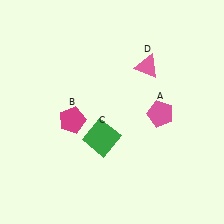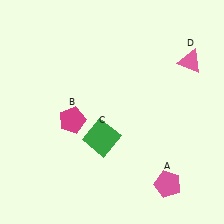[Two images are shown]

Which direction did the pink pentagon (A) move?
The pink pentagon (A) moved down.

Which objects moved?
The objects that moved are: the pink pentagon (A), the pink triangle (D).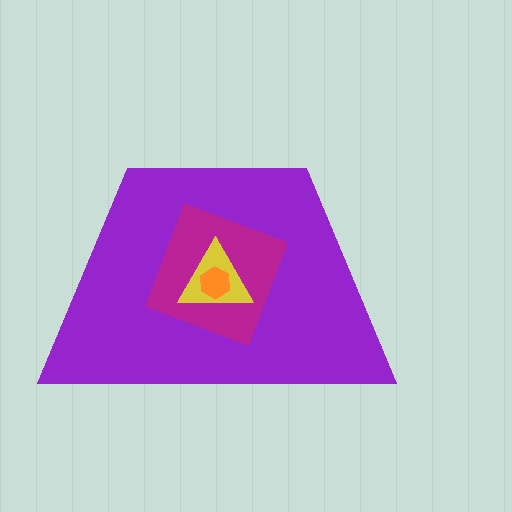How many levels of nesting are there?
4.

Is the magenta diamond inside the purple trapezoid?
Yes.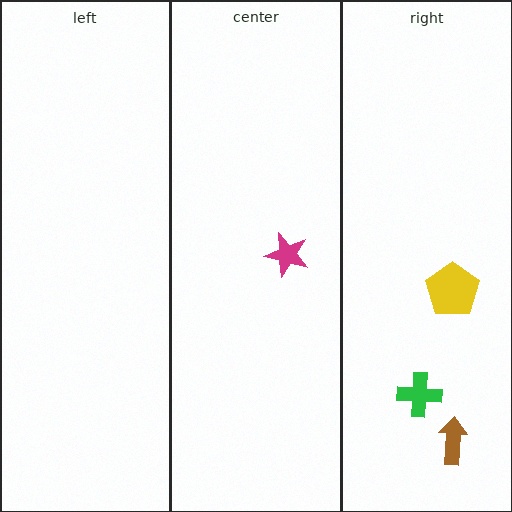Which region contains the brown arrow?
The right region.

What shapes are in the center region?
The magenta star.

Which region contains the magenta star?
The center region.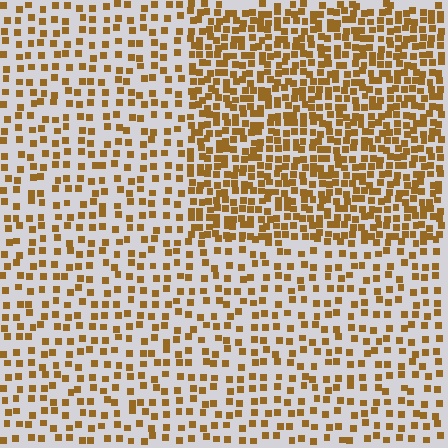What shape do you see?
I see a rectangle.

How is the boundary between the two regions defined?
The boundary is defined by a change in element density (approximately 2.1x ratio). All elements are the same color, size, and shape.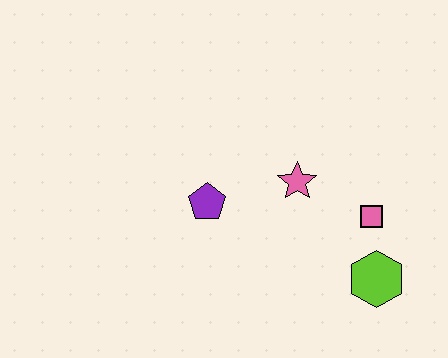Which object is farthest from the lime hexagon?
The purple pentagon is farthest from the lime hexagon.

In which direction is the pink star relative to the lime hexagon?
The pink star is above the lime hexagon.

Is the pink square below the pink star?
Yes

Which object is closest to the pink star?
The pink square is closest to the pink star.